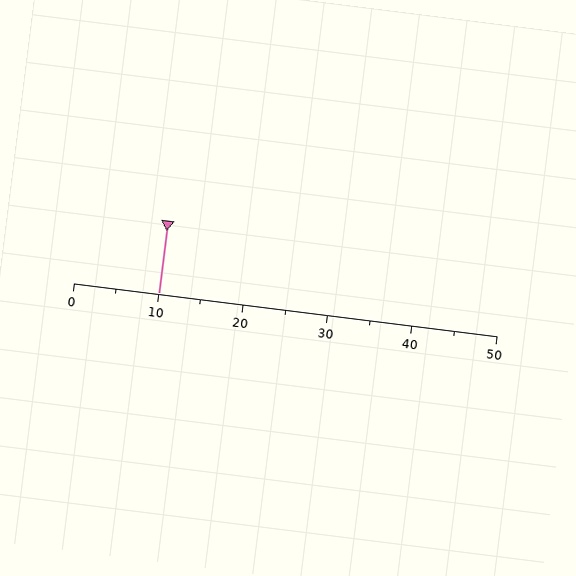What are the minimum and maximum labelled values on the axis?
The axis runs from 0 to 50.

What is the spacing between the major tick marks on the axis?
The major ticks are spaced 10 apart.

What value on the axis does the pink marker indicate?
The marker indicates approximately 10.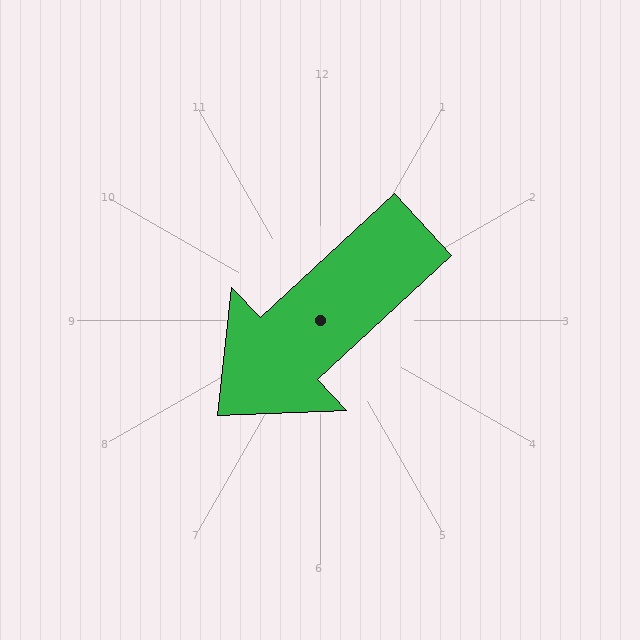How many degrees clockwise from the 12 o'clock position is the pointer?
Approximately 227 degrees.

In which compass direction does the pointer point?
Southwest.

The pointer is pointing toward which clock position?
Roughly 8 o'clock.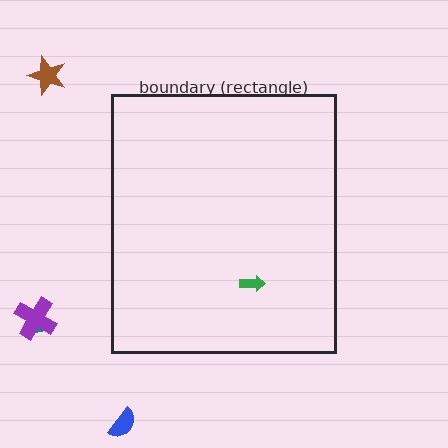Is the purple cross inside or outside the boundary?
Outside.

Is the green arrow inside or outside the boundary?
Inside.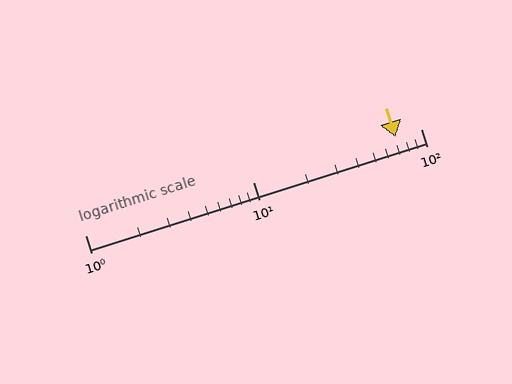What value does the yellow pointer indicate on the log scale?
The pointer indicates approximately 71.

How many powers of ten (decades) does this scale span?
The scale spans 2 decades, from 1 to 100.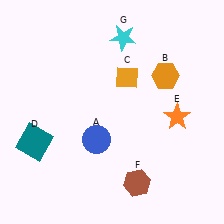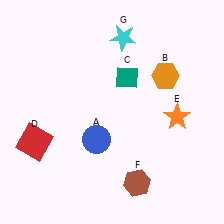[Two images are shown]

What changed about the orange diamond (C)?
In Image 1, C is orange. In Image 2, it changed to teal.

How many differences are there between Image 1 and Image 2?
There are 2 differences between the two images.